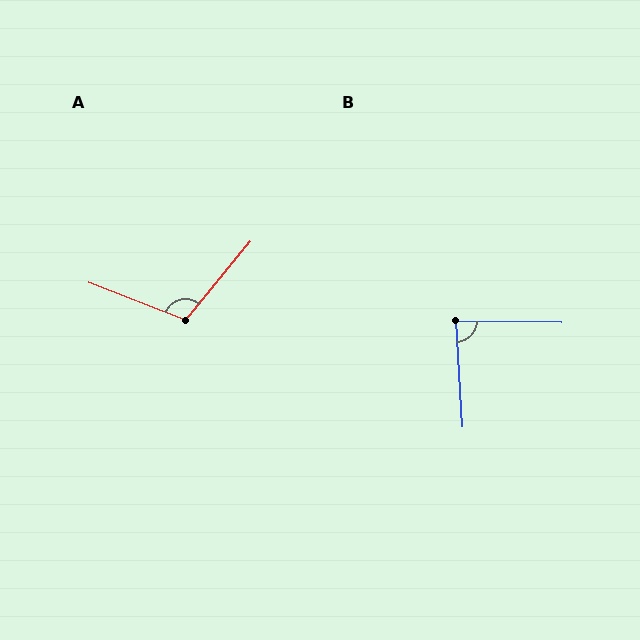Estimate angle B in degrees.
Approximately 86 degrees.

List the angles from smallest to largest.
B (86°), A (108°).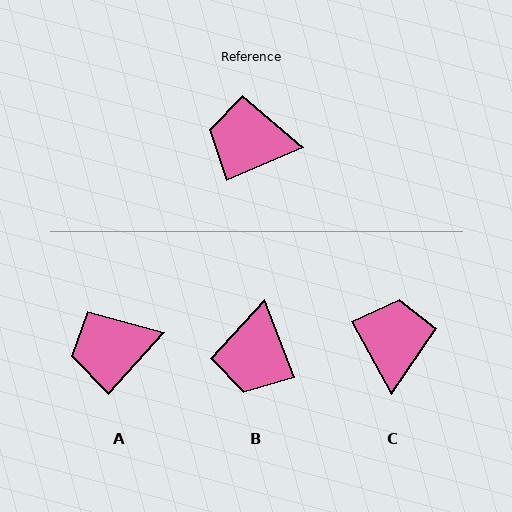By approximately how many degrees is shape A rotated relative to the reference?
Approximately 25 degrees counter-clockwise.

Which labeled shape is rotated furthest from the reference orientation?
B, about 88 degrees away.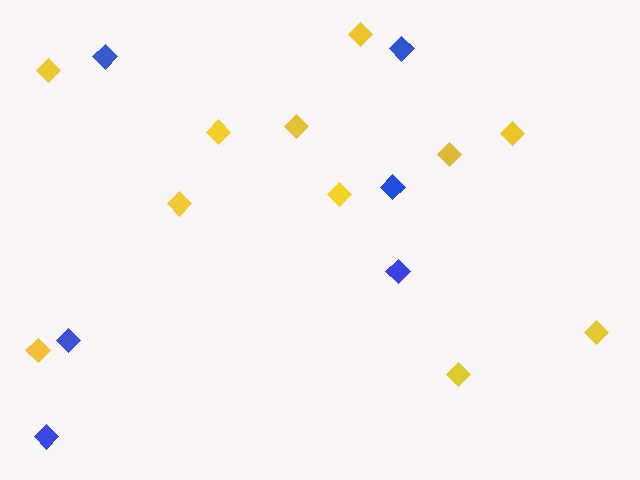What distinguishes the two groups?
There are 2 groups: one group of yellow diamonds (11) and one group of blue diamonds (6).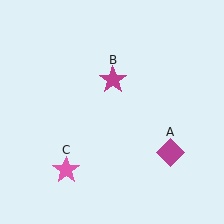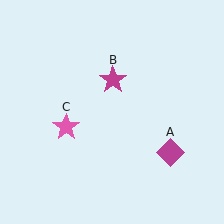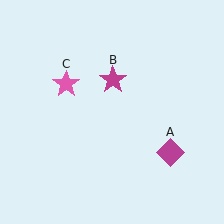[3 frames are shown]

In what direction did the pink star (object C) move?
The pink star (object C) moved up.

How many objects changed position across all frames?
1 object changed position: pink star (object C).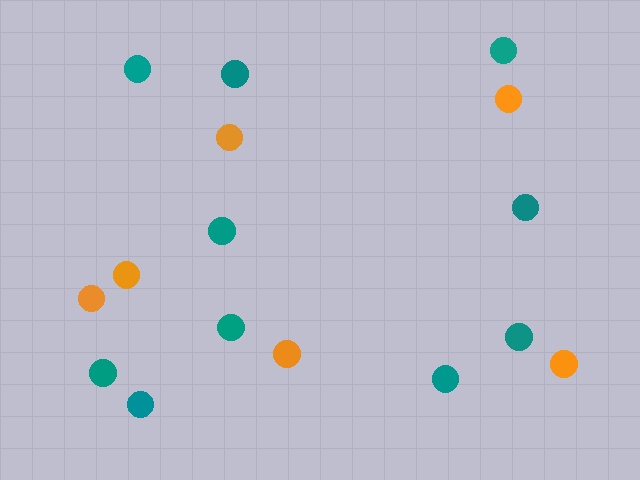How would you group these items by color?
There are 2 groups: one group of orange circles (6) and one group of teal circles (10).